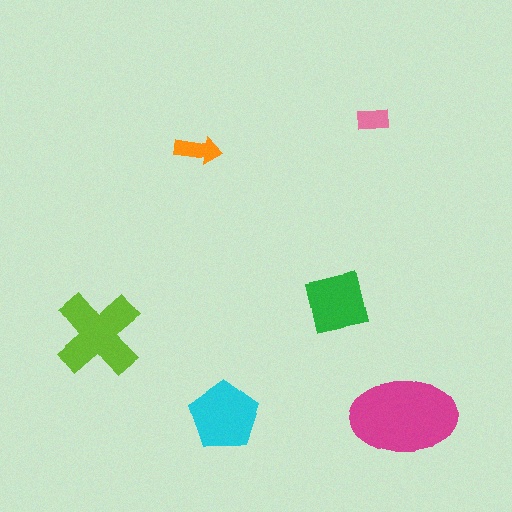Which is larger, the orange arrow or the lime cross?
The lime cross.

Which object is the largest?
The magenta ellipse.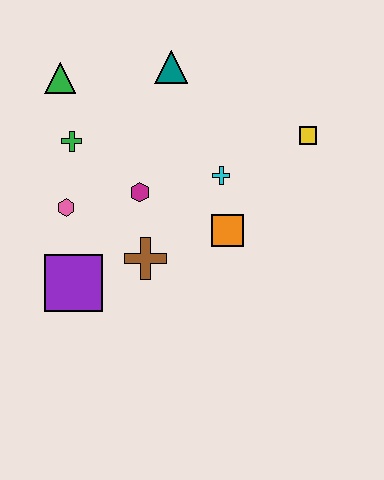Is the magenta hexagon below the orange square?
No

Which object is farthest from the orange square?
The green triangle is farthest from the orange square.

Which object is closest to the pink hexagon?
The green cross is closest to the pink hexagon.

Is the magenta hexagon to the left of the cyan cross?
Yes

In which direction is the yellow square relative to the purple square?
The yellow square is to the right of the purple square.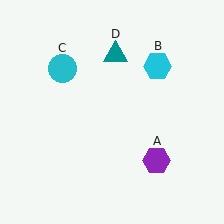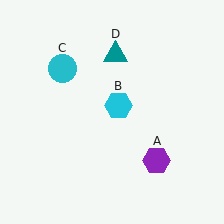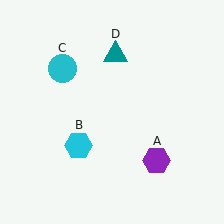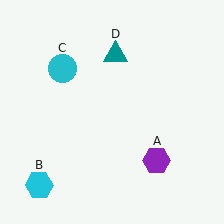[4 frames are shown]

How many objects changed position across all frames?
1 object changed position: cyan hexagon (object B).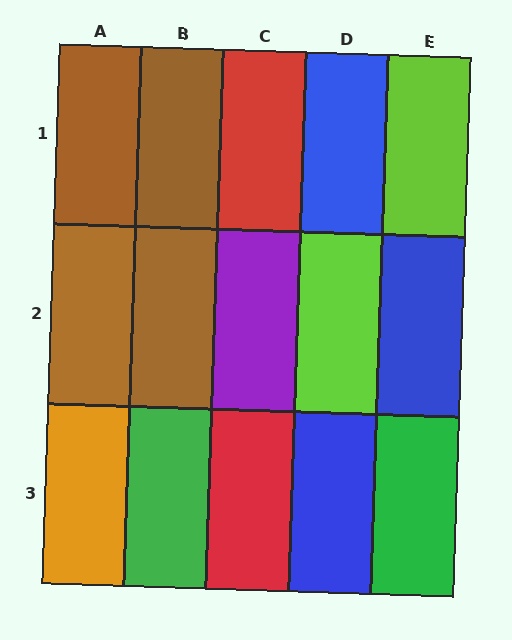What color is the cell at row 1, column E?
Lime.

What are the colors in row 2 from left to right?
Brown, brown, purple, lime, blue.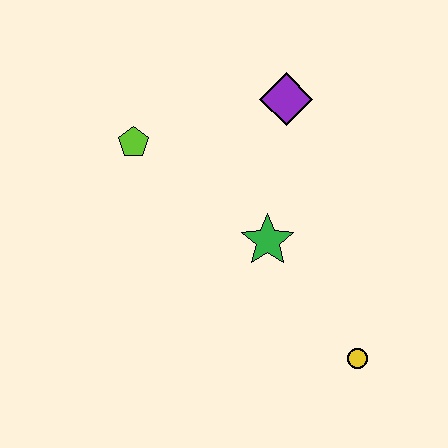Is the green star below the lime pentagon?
Yes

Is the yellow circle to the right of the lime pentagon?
Yes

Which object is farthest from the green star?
The lime pentagon is farthest from the green star.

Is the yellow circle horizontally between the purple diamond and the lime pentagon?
No